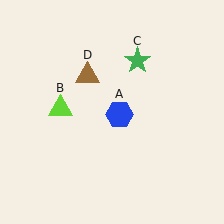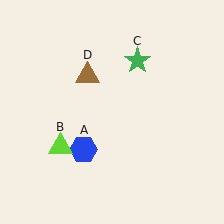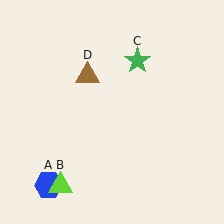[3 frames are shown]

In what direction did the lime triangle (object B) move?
The lime triangle (object B) moved down.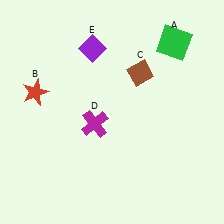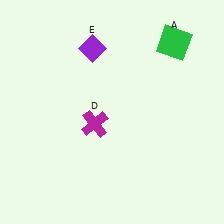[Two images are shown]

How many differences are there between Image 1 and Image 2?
There are 2 differences between the two images.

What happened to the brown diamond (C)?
The brown diamond (C) was removed in Image 2. It was in the top-right area of Image 1.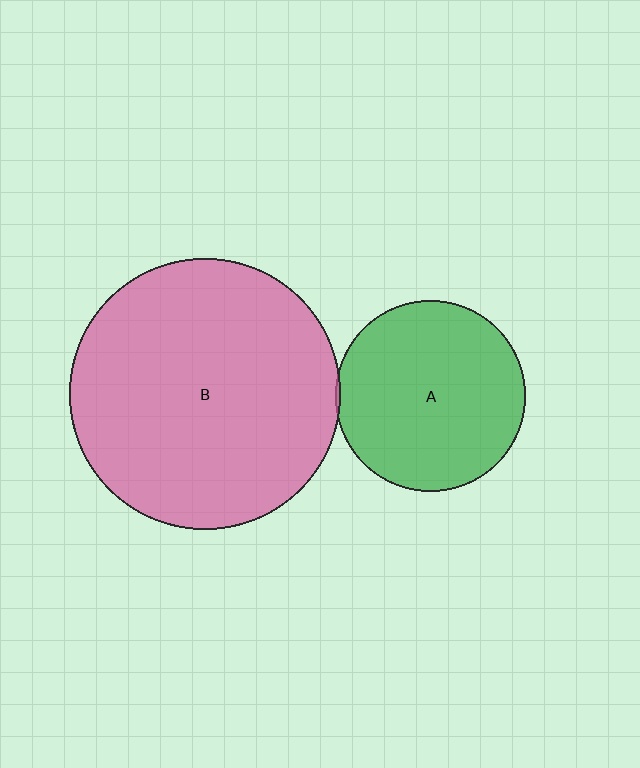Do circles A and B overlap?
Yes.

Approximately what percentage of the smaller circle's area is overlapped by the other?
Approximately 5%.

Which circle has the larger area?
Circle B (pink).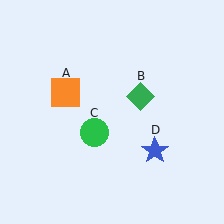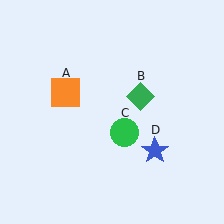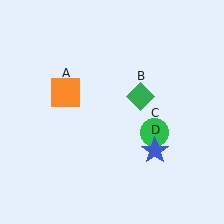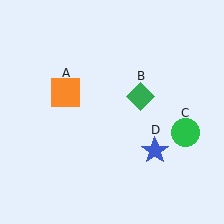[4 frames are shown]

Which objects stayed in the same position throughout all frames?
Orange square (object A) and green diamond (object B) and blue star (object D) remained stationary.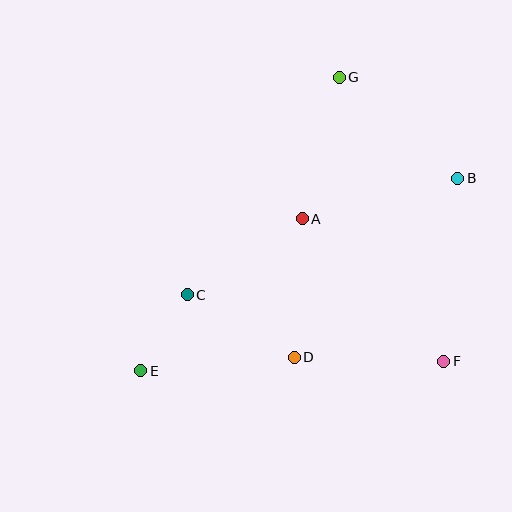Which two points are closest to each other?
Points C and E are closest to each other.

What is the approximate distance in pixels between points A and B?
The distance between A and B is approximately 160 pixels.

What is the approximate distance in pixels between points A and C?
The distance between A and C is approximately 138 pixels.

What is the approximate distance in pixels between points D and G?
The distance between D and G is approximately 284 pixels.